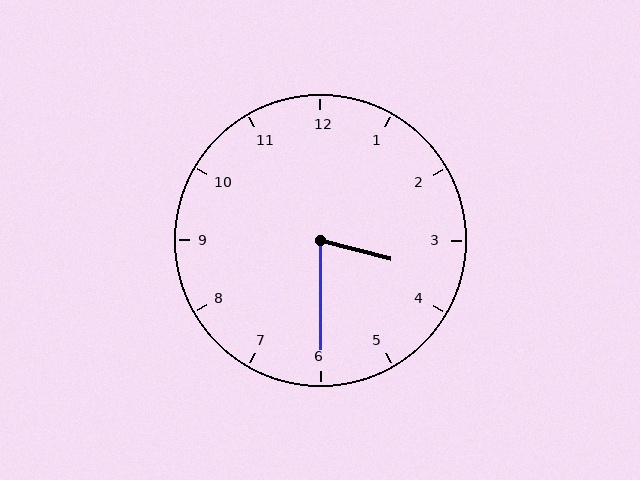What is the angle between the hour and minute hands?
Approximately 75 degrees.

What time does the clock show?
3:30.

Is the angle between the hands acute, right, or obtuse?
It is acute.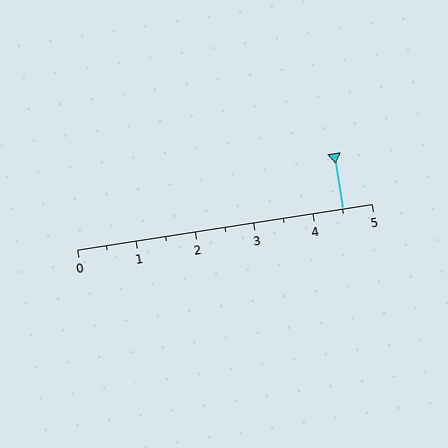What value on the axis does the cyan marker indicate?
The marker indicates approximately 4.5.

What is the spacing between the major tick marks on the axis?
The major ticks are spaced 1 apart.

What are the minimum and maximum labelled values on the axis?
The axis runs from 0 to 5.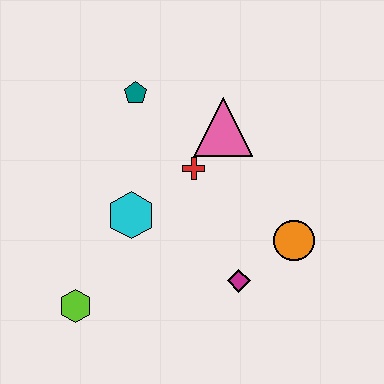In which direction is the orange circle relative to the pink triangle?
The orange circle is below the pink triangle.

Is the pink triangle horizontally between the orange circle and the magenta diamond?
No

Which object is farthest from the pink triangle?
The lime hexagon is farthest from the pink triangle.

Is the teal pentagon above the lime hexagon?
Yes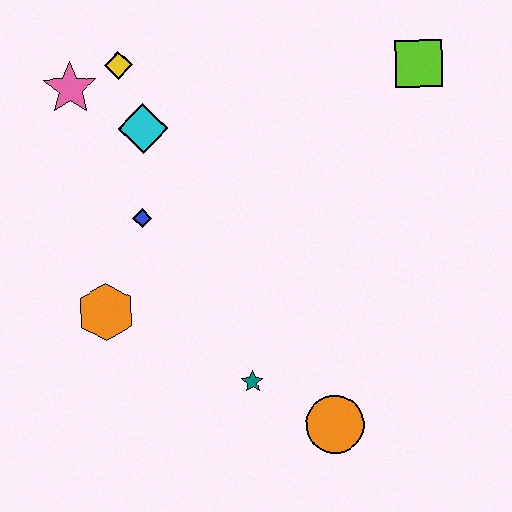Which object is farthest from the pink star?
The orange circle is farthest from the pink star.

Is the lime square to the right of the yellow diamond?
Yes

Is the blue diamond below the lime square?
Yes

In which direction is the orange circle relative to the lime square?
The orange circle is below the lime square.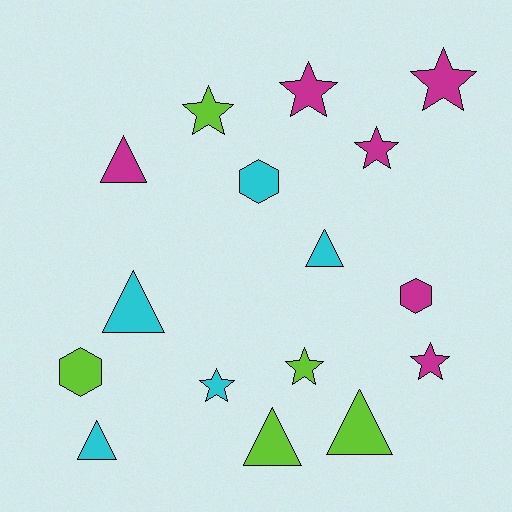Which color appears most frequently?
Magenta, with 6 objects.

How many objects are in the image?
There are 16 objects.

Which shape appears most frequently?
Star, with 7 objects.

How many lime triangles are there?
There are 2 lime triangles.